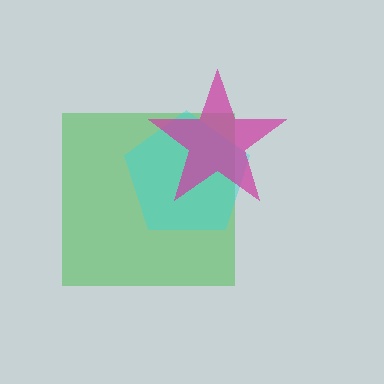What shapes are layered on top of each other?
The layered shapes are: a green square, a cyan pentagon, a magenta star.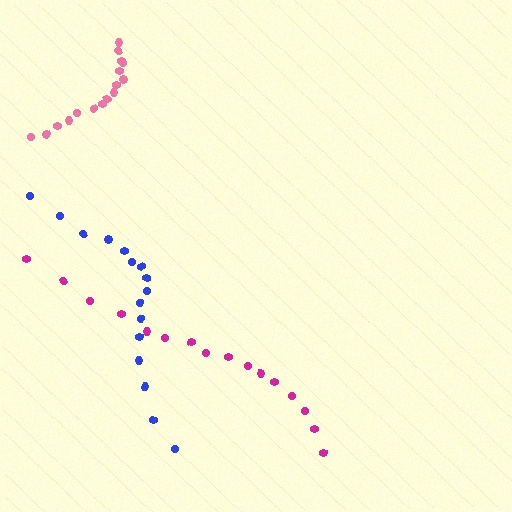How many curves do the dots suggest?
There are 3 distinct paths.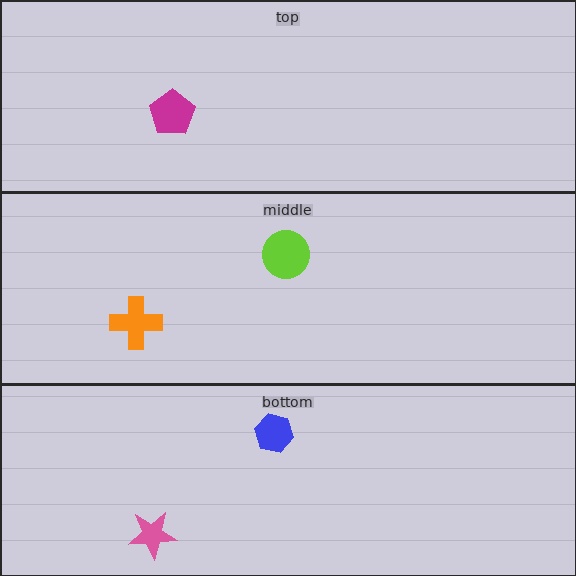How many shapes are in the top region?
1.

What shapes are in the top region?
The magenta pentagon.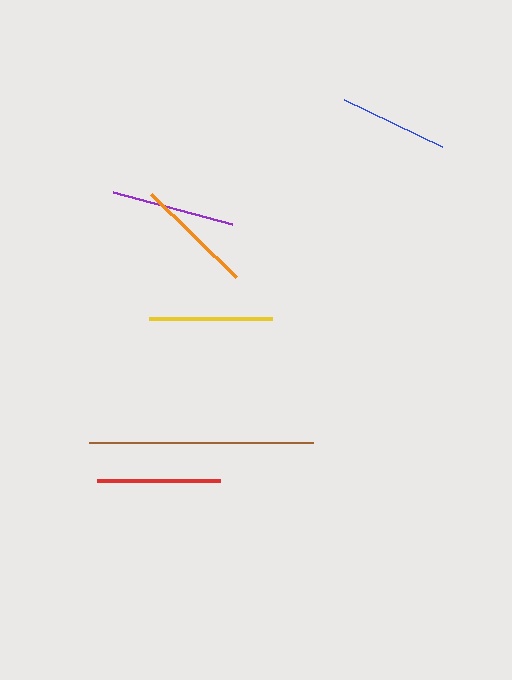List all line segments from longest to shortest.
From longest to shortest: brown, red, purple, yellow, orange, blue.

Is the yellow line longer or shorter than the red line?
The red line is longer than the yellow line.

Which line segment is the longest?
The brown line is the longest at approximately 225 pixels.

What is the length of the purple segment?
The purple segment is approximately 123 pixels long.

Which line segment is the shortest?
The blue line is the shortest at approximately 108 pixels.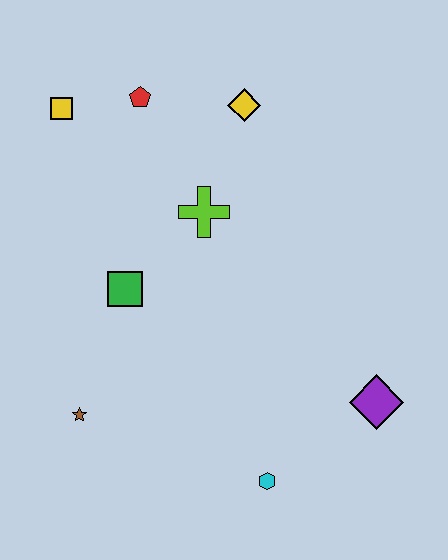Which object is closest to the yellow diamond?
The red pentagon is closest to the yellow diamond.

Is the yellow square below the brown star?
No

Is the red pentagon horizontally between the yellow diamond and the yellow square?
Yes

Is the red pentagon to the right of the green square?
Yes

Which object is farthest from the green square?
The purple diamond is farthest from the green square.